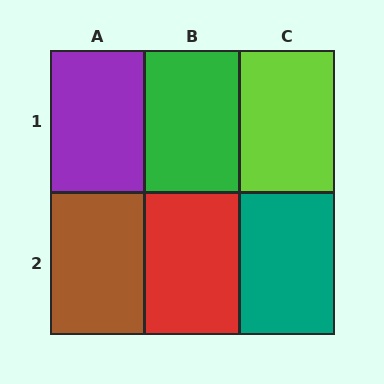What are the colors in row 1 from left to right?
Purple, green, lime.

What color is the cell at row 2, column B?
Red.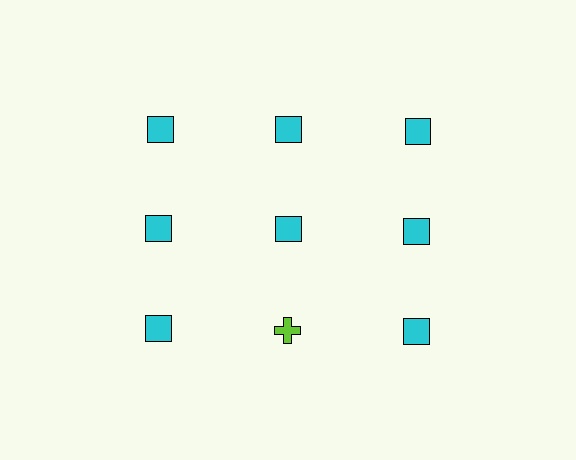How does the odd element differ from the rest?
It differs in both color (lime instead of cyan) and shape (cross instead of square).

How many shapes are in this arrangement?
There are 9 shapes arranged in a grid pattern.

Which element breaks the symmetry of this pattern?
The lime cross in the third row, second from left column breaks the symmetry. All other shapes are cyan squares.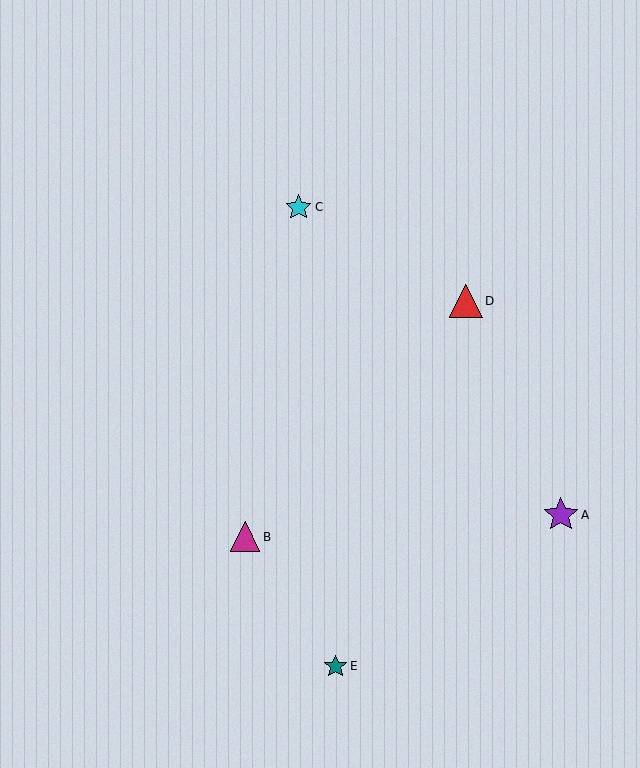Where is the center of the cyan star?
The center of the cyan star is at (299, 207).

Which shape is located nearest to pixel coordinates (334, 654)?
The teal star (labeled E) at (335, 666) is nearest to that location.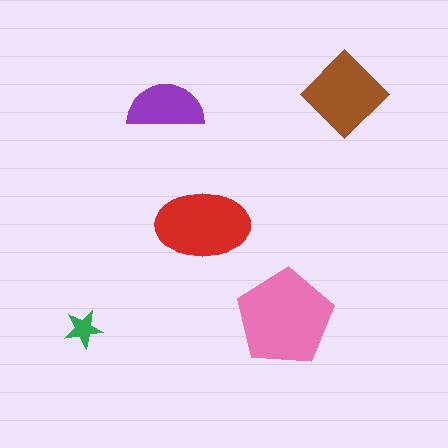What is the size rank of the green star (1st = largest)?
5th.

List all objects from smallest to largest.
The green star, the purple semicircle, the brown diamond, the red ellipse, the pink pentagon.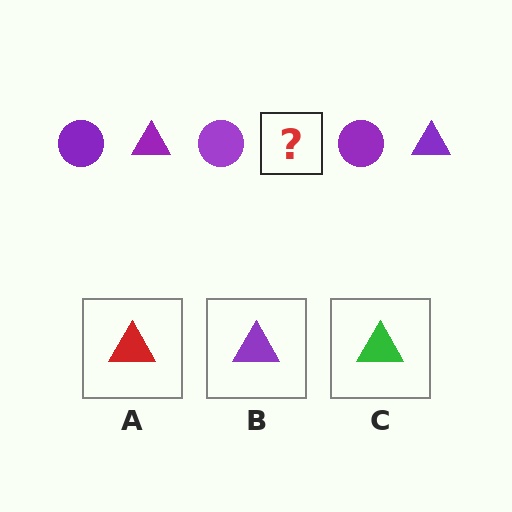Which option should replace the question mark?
Option B.